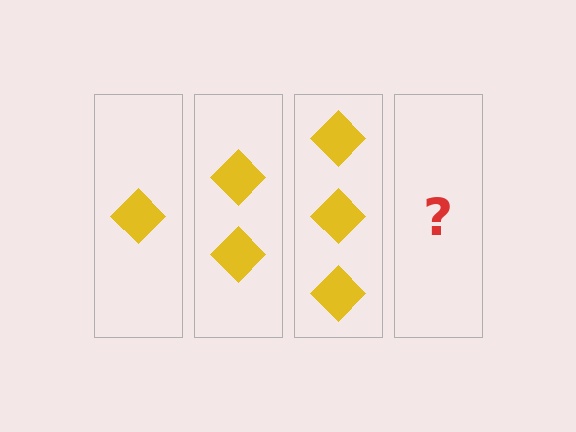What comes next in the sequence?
The next element should be 4 diamonds.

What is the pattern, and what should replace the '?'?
The pattern is that each step adds one more diamond. The '?' should be 4 diamonds.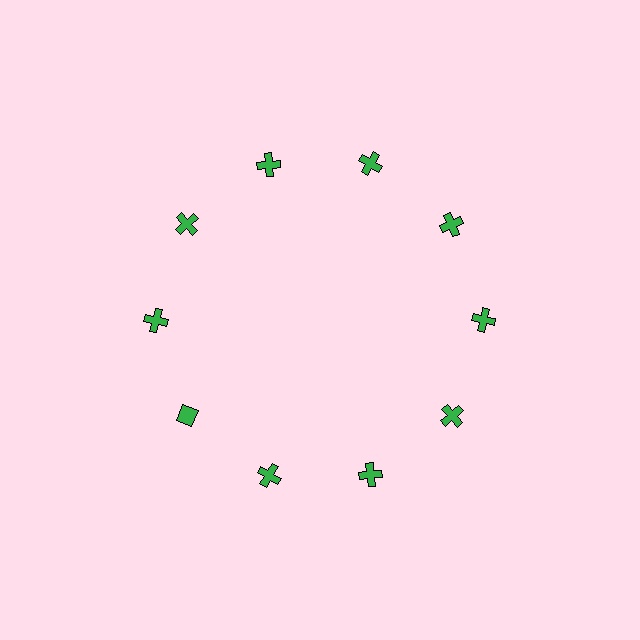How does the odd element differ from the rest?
It has a different shape: diamond instead of cross.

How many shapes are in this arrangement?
There are 10 shapes arranged in a ring pattern.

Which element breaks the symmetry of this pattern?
The green diamond at roughly the 8 o'clock position breaks the symmetry. All other shapes are green crosses.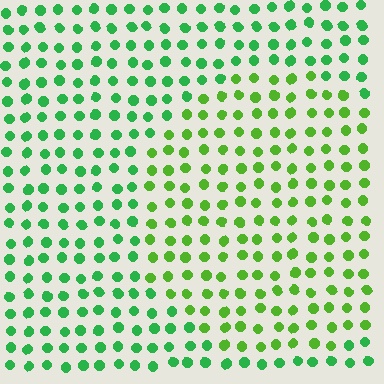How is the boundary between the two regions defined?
The boundary is defined purely by a slight shift in hue (about 31 degrees). Spacing, size, and orientation are identical on both sides.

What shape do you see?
I see a circle.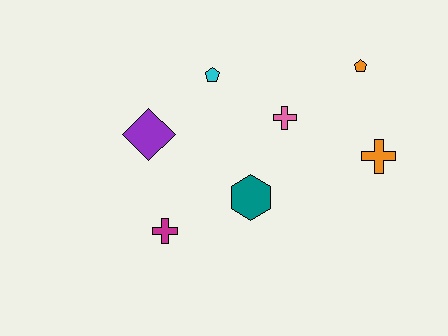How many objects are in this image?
There are 7 objects.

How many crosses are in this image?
There are 3 crosses.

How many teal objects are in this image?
There is 1 teal object.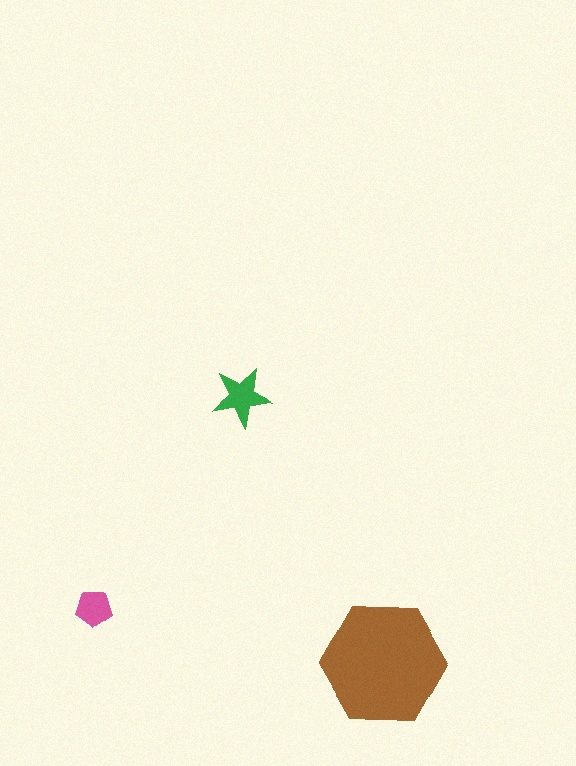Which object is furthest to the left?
The pink pentagon is leftmost.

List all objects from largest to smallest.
The brown hexagon, the green star, the pink pentagon.